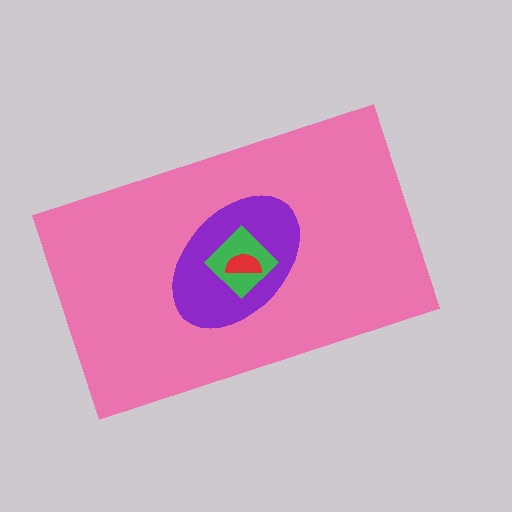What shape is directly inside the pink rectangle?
The purple ellipse.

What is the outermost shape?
The pink rectangle.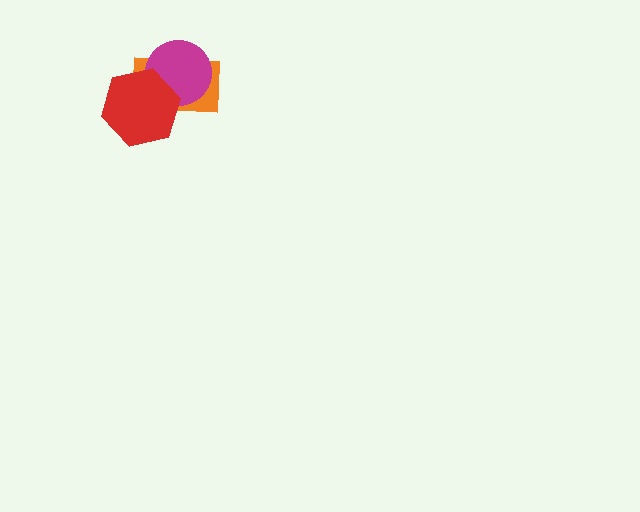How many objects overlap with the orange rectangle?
2 objects overlap with the orange rectangle.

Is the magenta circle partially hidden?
Yes, it is partially covered by another shape.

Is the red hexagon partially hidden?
No, no other shape covers it.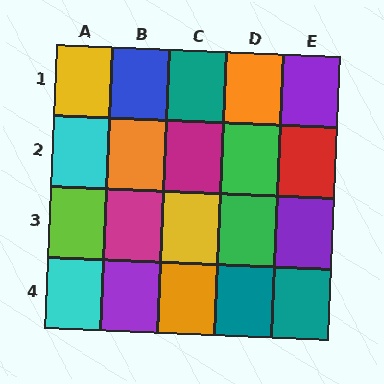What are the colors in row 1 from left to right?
Yellow, blue, teal, orange, purple.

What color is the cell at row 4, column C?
Orange.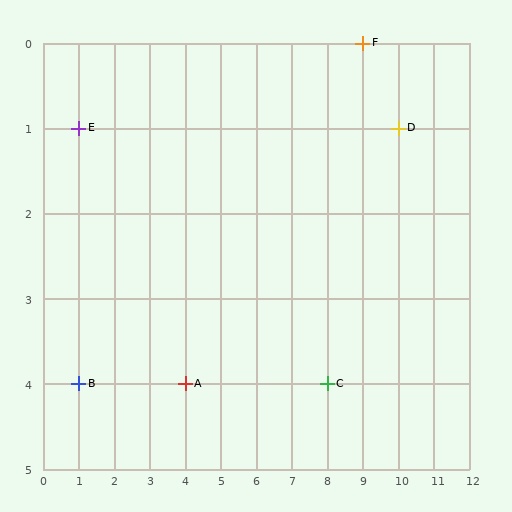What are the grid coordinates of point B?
Point B is at grid coordinates (1, 4).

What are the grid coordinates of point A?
Point A is at grid coordinates (4, 4).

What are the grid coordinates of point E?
Point E is at grid coordinates (1, 1).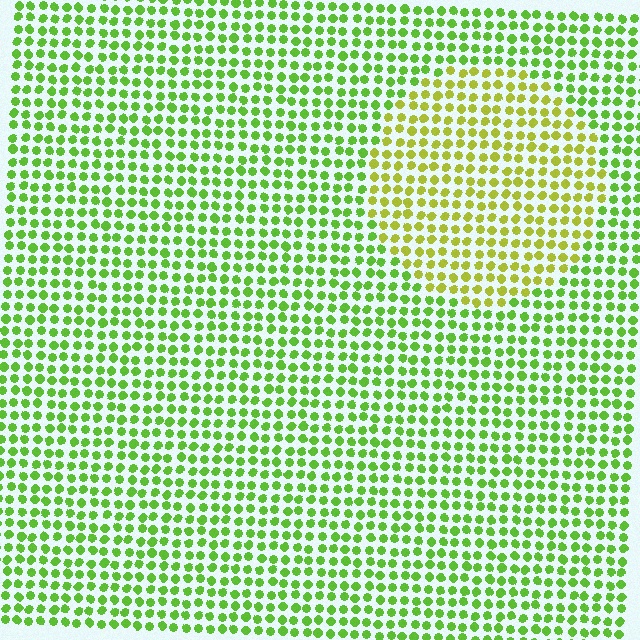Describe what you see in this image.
The image is filled with small lime elements in a uniform arrangement. A circle-shaped region is visible where the elements are tinted to a slightly different hue, forming a subtle color boundary.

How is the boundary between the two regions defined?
The boundary is defined purely by a slight shift in hue (about 33 degrees). Spacing, size, and orientation are identical on both sides.